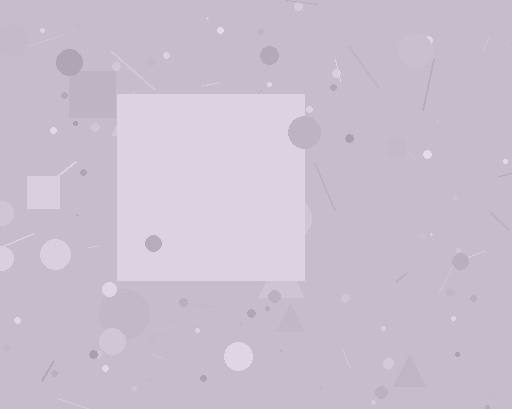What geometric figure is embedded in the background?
A square is embedded in the background.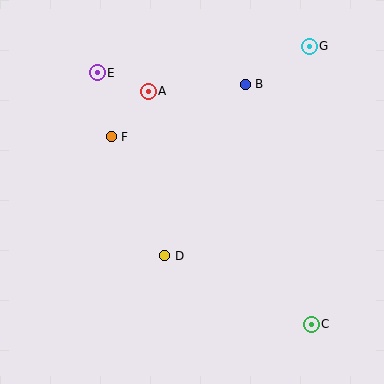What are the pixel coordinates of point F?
Point F is at (111, 137).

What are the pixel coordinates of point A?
Point A is at (148, 91).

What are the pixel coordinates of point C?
Point C is at (311, 324).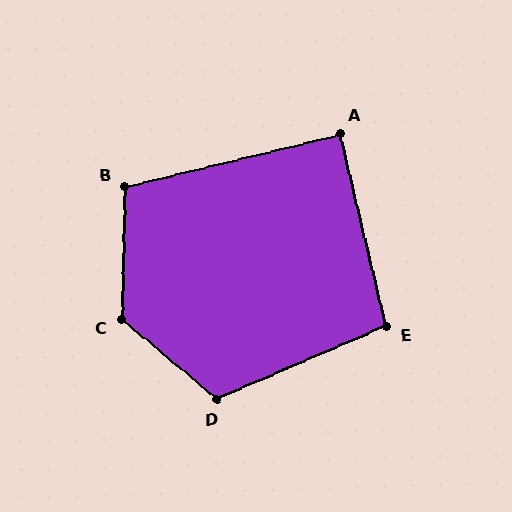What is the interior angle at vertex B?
Approximately 105 degrees (obtuse).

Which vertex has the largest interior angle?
C, at approximately 129 degrees.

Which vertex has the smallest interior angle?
A, at approximately 90 degrees.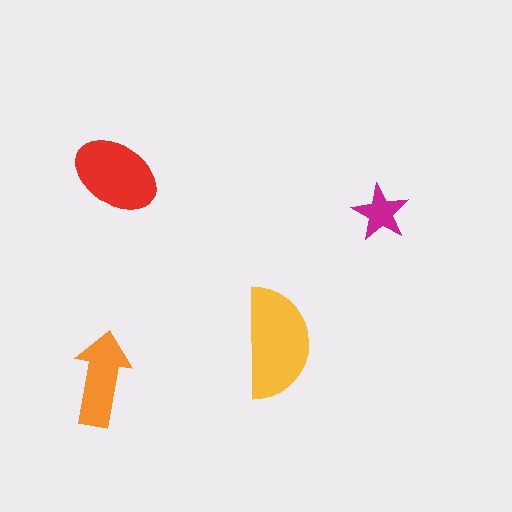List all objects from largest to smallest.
The yellow semicircle, the red ellipse, the orange arrow, the magenta star.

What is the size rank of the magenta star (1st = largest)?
4th.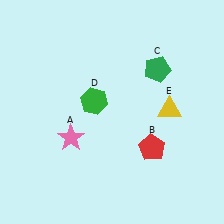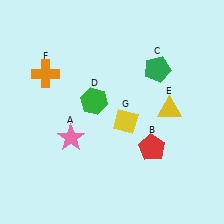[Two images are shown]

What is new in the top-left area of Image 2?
An orange cross (F) was added in the top-left area of Image 2.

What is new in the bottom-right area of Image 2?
A yellow diamond (G) was added in the bottom-right area of Image 2.